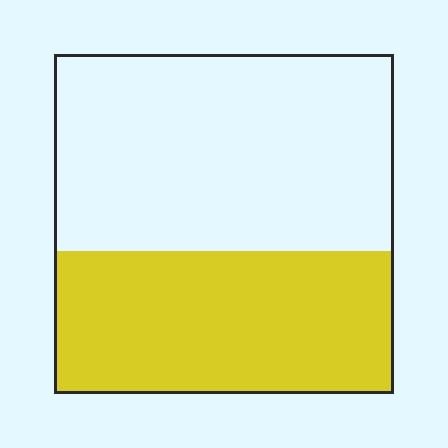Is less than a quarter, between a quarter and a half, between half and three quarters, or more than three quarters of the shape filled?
Between a quarter and a half.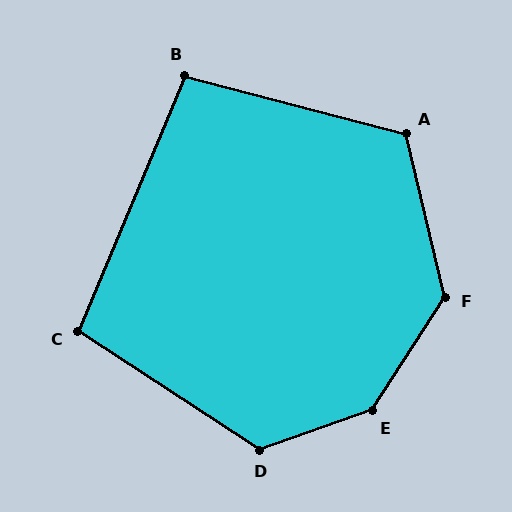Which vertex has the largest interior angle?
E, at approximately 142 degrees.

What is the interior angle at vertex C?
Approximately 100 degrees (obtuse).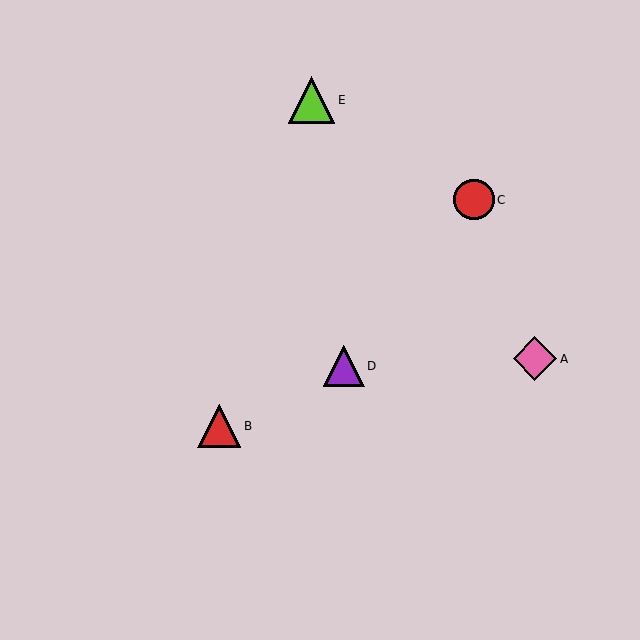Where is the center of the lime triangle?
The center of the lime triangle is at (311, 100).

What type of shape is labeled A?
Shape A is a pink diamond.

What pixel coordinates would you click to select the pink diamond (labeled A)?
Click at (535, 359) to select the pink diamond A.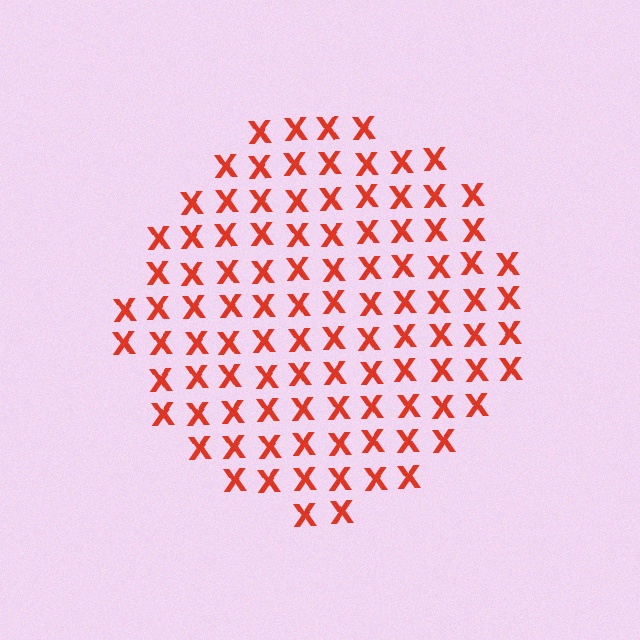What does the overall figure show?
The overall figure shows a circle.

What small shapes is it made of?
It is made of small letter X's.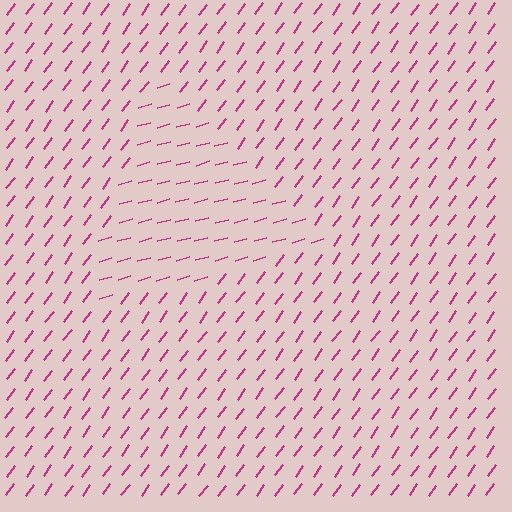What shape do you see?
I see a triangle.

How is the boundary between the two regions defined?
The boundary is defined purely by a change in line orientation (approximately 38 degrees difference). All lines are the same color and thickness.